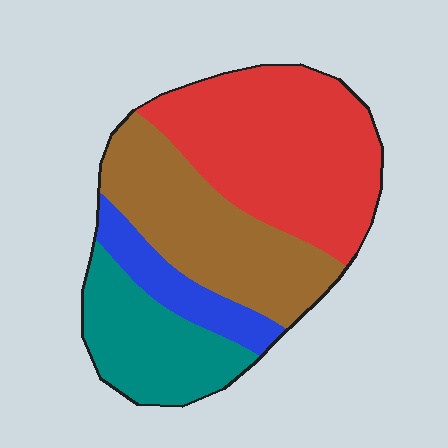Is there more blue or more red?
Red.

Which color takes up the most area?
Red, at roughly 40%.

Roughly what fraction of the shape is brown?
Brown covers 29% of the shape.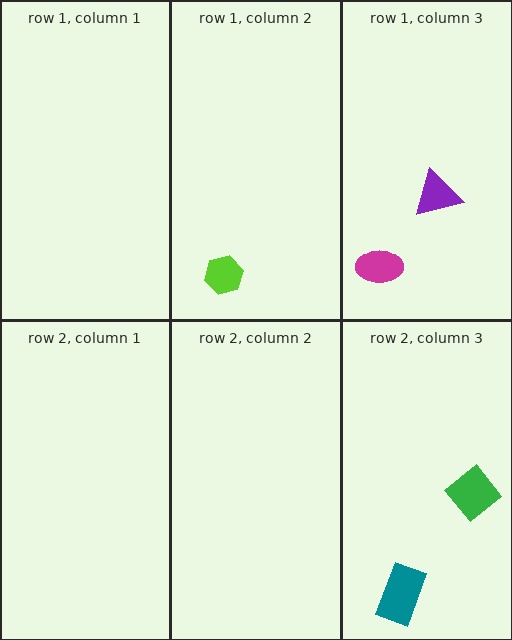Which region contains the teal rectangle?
The row 2, column 3 region.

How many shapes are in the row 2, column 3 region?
2.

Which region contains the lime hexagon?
The row 1, column 2 region.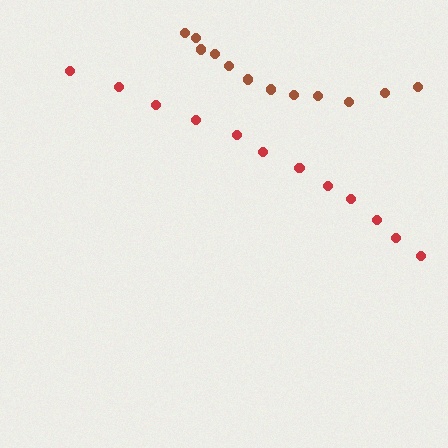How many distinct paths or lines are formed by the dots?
There are 2 distinct paths.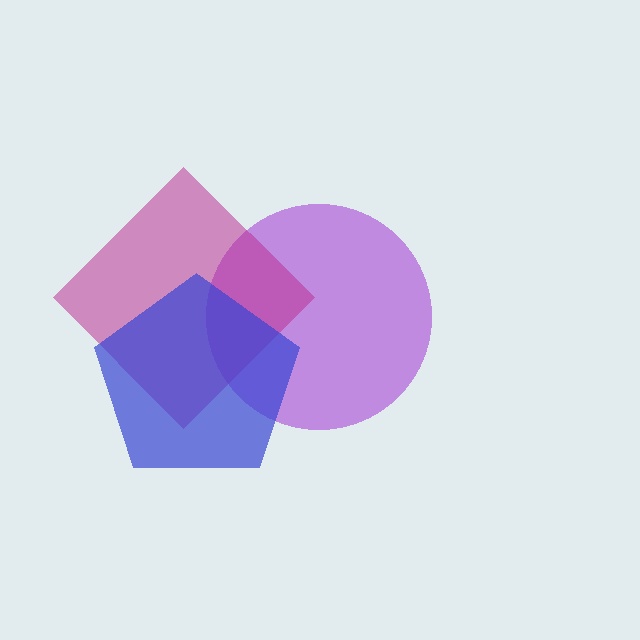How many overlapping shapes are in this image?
There are 3 overlapping shapes in the image.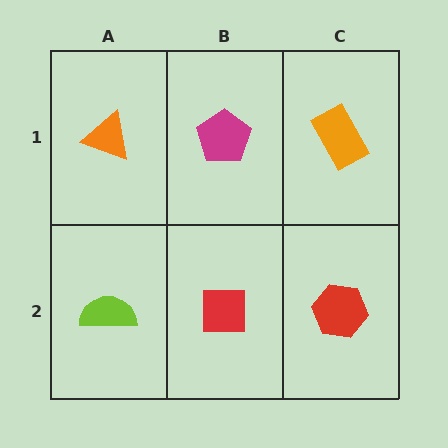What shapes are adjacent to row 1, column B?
A red square (row 2, column B), an orange triangle (row 1, column A), an orange rectangle (row 1, column C).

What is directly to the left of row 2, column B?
A lime semicircle.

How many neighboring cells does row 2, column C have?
2.